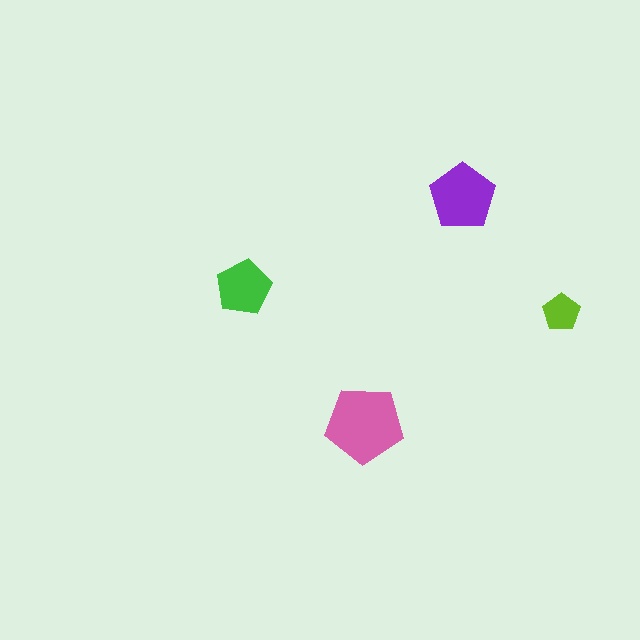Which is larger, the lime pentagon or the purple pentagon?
The purple one.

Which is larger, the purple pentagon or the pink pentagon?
The pink one.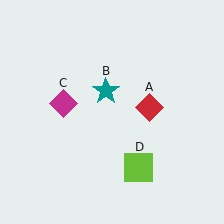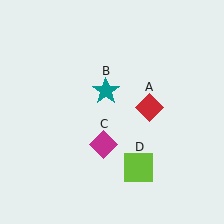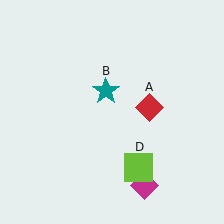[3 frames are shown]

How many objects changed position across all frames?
1 object changed position: magenta diamond (object C).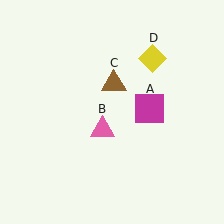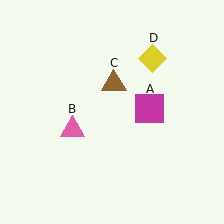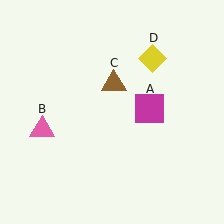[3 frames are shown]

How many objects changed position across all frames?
1 object changed position: pink triangle (object B).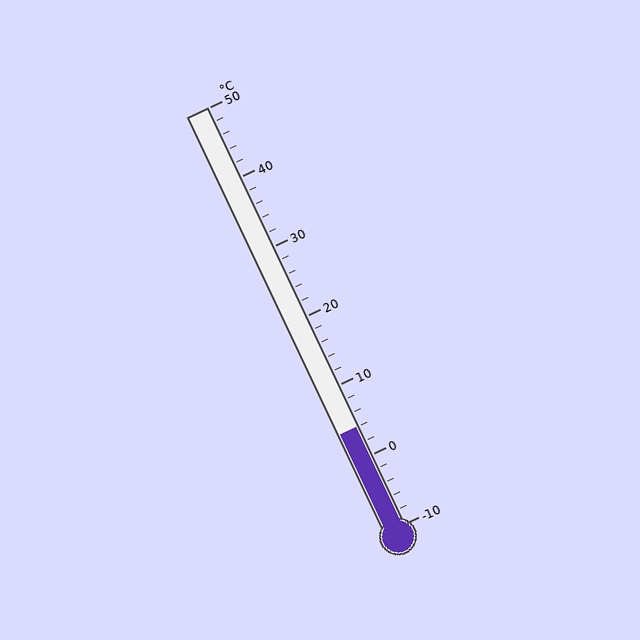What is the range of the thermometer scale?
The thermometer scale ranges from -10°C to 50°C.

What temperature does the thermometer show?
The thermometer shows approximately 4°C.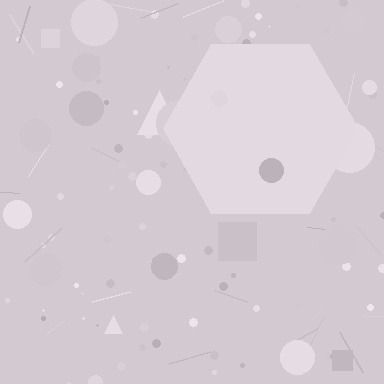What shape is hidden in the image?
A hexagon is hidden in the image.